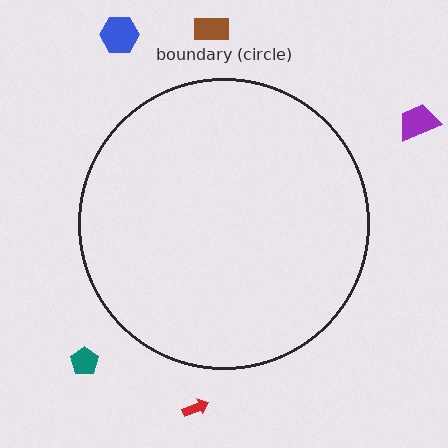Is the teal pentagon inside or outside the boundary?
Outside.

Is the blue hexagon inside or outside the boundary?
Outside.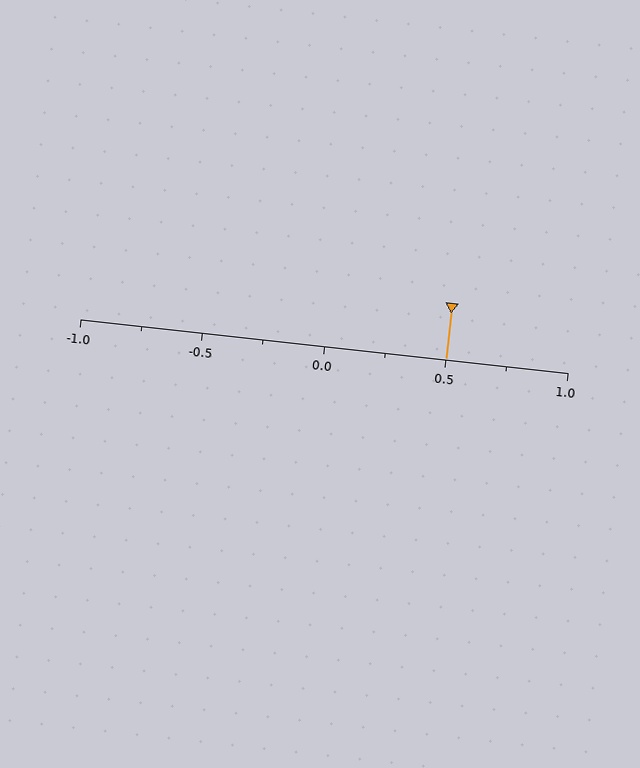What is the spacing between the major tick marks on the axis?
The major ticks are spaced 0.5 apart.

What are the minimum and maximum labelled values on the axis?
The axis runs from -1.0 to 1.0.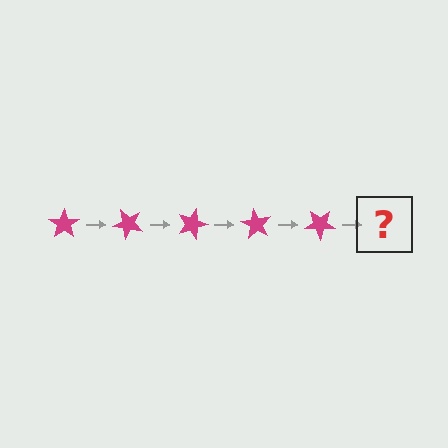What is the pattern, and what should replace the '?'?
The pattern is that the star rotates 45 degrees each step. The '?' should be a magenta star rotated 225 degrees.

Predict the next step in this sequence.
The next step is a magenta star rotated 225 degrees.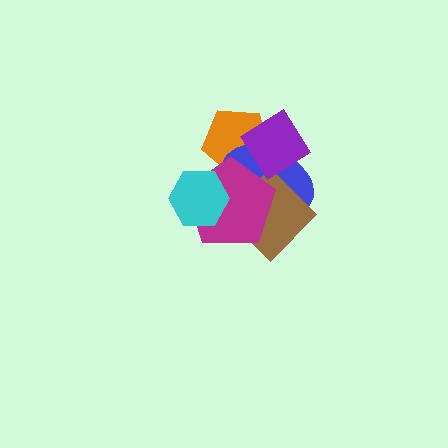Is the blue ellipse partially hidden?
Yes, it is partially covered by another shape.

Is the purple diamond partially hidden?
Yes, it is partially covered by another shape.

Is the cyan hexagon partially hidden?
No, no other shape covers it.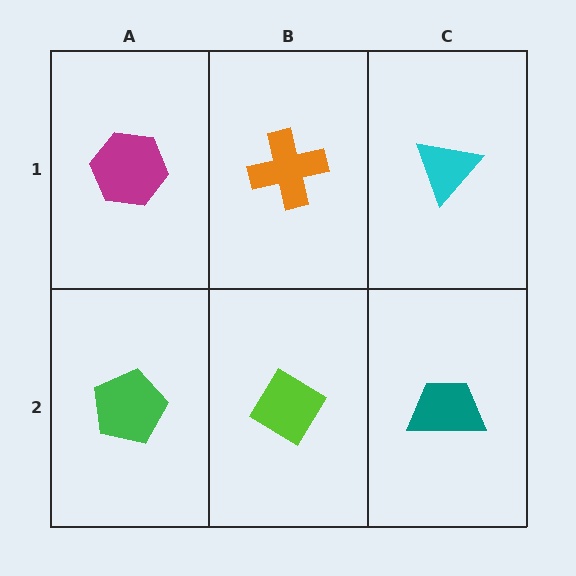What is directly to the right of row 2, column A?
A lime diamond.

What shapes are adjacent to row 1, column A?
A green pentagon (row 2, column A), an orange cross (row 1, column B).